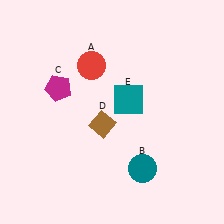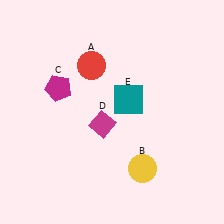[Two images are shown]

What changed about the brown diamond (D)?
In Image 1, D is brown. In Image 2, it changed to magenta.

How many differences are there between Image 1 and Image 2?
There are 2 differences between the two images.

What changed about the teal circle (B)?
In Image 1, B is teal. In Image 2, it changed to yellow.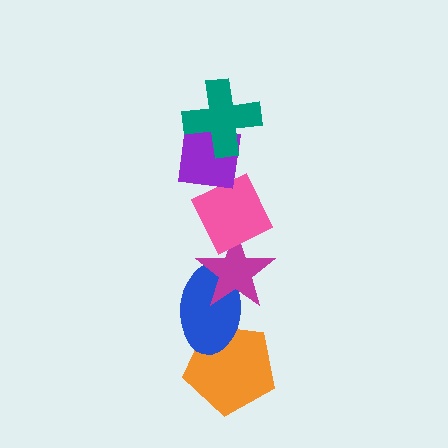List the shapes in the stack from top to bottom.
From top to bottom: the teal cross, the purple square, the pink diamond, the magenta star, the blue ellipse, the orange pentagon.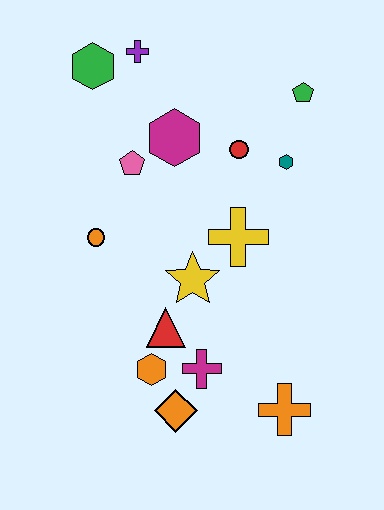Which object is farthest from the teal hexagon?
The orange diamond is farthest from the teal hexagon.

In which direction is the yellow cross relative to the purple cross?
The yellow cross is below the purple cross.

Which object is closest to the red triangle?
The orange hexagon is closest to the red triangle.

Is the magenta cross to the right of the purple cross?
Yes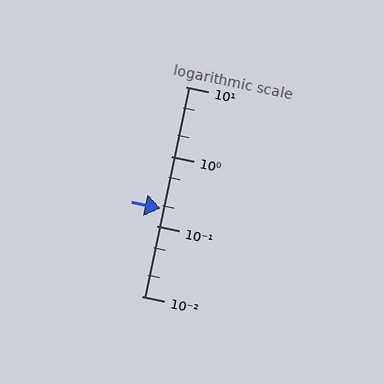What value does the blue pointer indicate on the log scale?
The pointer indicates approximately 0.18.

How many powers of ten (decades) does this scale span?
The scale spans 3 decades, from 0.01 to 10.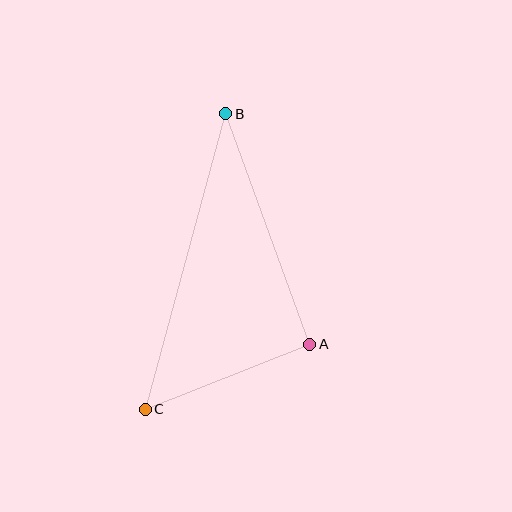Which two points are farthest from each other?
Points B and C are farthest from each other.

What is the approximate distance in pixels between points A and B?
The distance between A and B is approximately 245 pixels.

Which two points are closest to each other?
Points A and C are closest to each other.